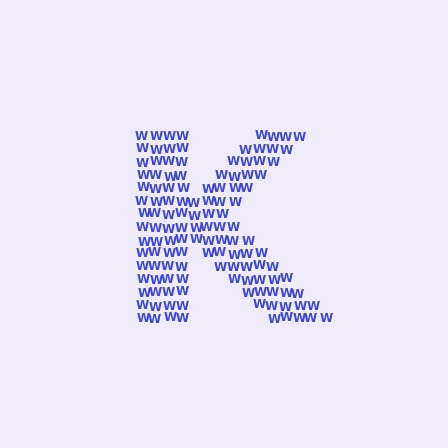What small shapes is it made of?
It is made of small letter W's.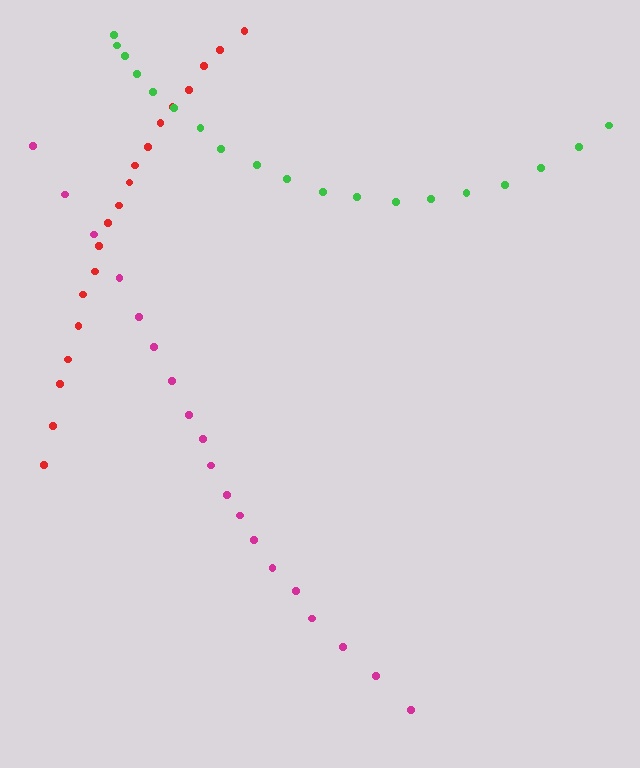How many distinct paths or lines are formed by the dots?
There are 3 distinct paths.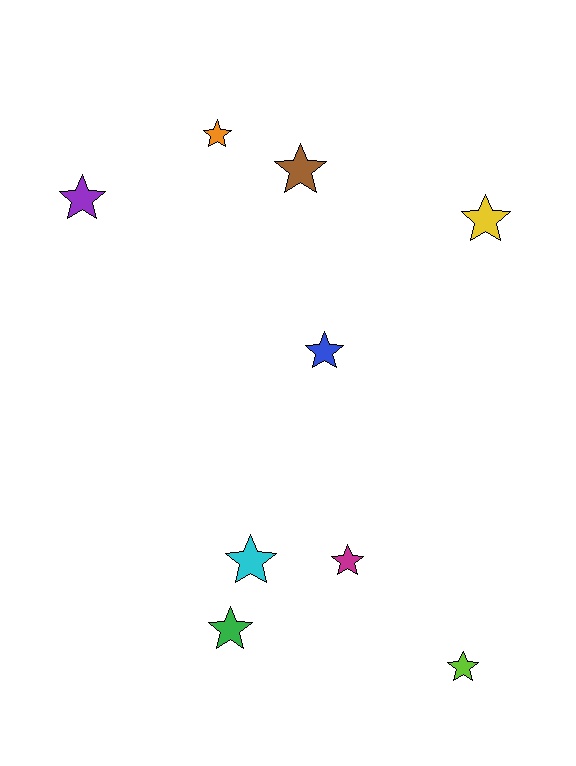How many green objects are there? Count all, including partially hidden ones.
There is 1 green object.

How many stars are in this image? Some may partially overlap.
There are 9 stars.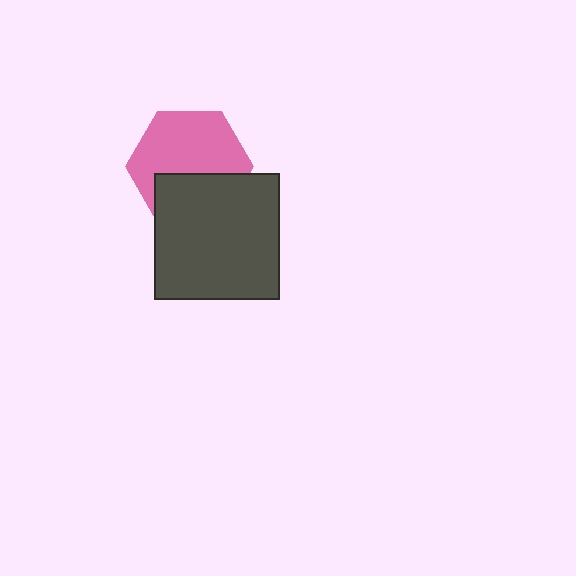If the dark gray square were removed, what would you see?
You would see the complete pink hexagon.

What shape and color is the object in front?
The object in front is a dark gray square.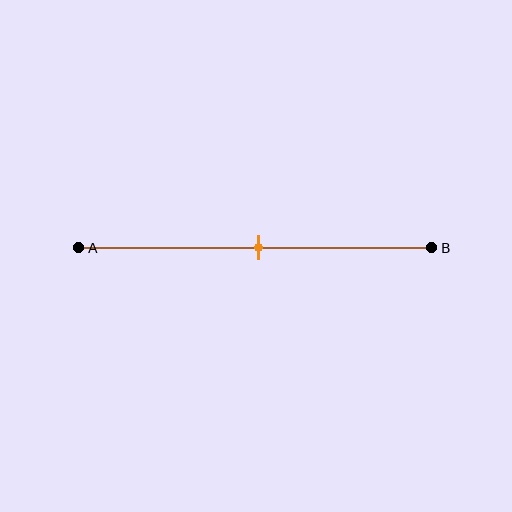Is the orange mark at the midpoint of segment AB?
Yes, the mark is approximately at the midpoint.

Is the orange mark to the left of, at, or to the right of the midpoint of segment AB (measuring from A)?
The orange mark is approximately at the midpoint of segment AB.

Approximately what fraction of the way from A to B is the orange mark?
The orange mark is approximately 50% of the way from A to B.